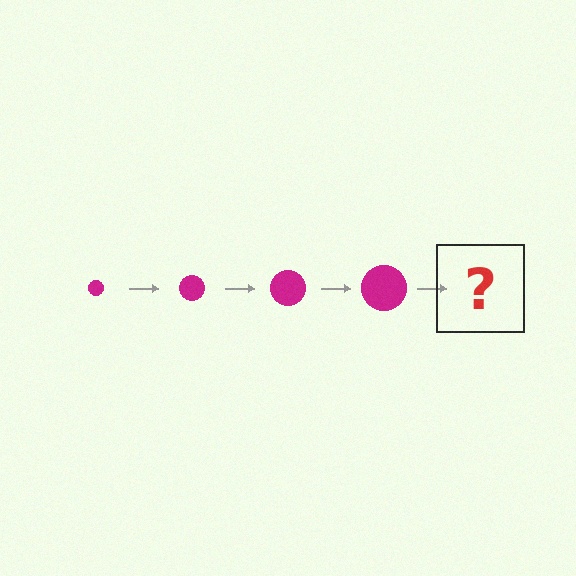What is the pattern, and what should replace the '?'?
The pattern is that the circle gets progressively larger each step. The '?' should be a magenta circle, larger than the previous one.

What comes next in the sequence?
The next element should be a magenta circle, larger than the previous one.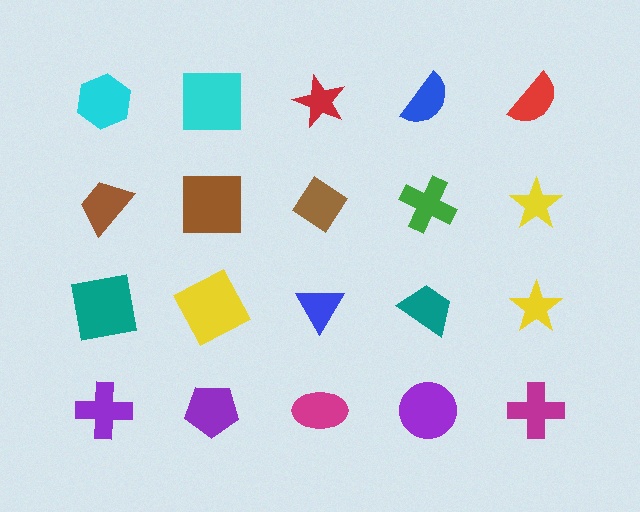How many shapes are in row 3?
5 shapes.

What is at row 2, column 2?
A brown square.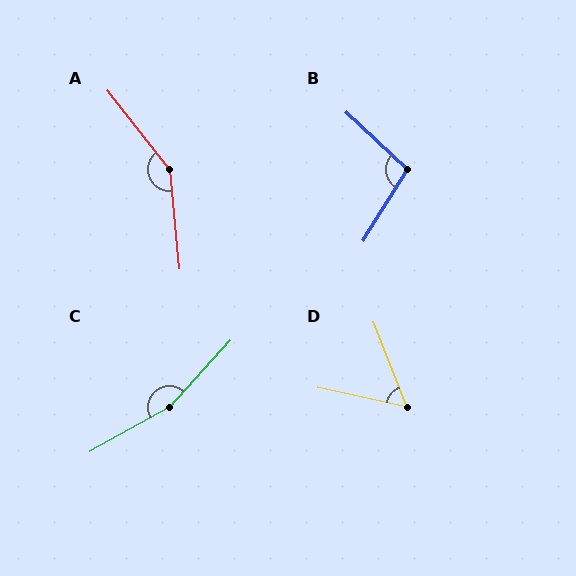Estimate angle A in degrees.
Approximately 147 degrees.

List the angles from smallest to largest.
D (57°), B (101°), A (147°), C (162°).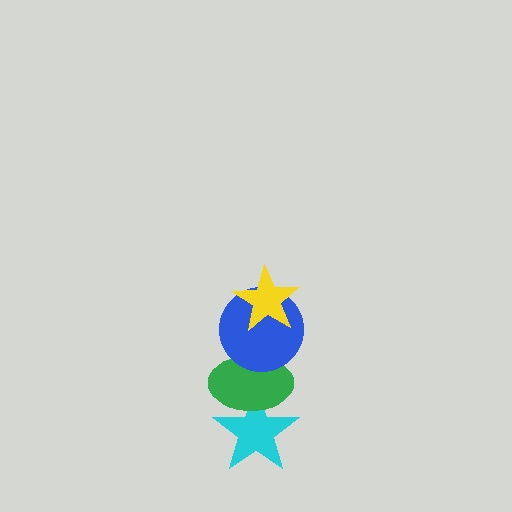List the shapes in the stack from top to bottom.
From top to bottom: the yellow star, the blue circle, the green ellipse, the cyan star.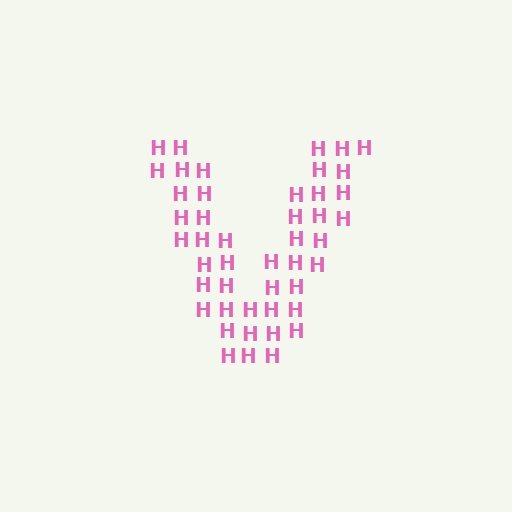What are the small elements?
The small elements are letter H's.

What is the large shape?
The large shape is the letter V.